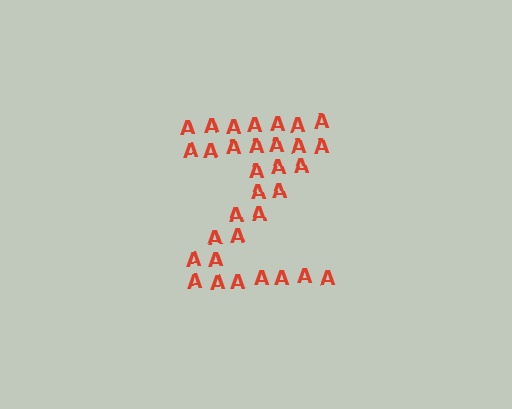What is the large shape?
The large shape is the letter Z.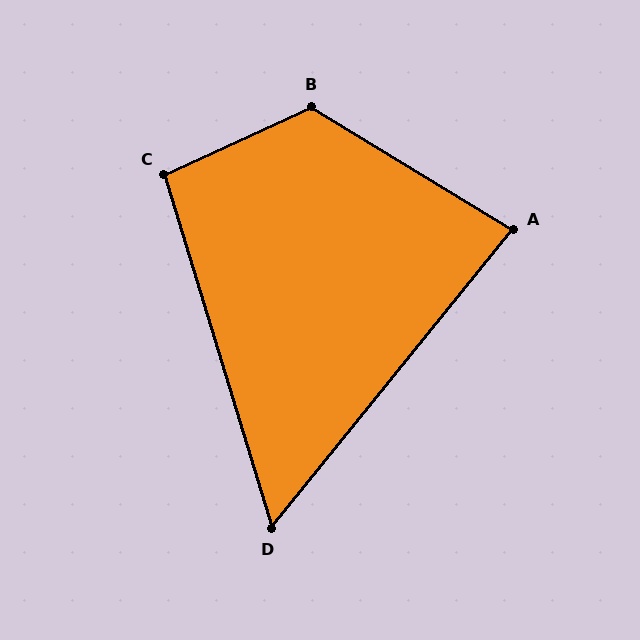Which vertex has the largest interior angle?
B, at approximately 124 degrees.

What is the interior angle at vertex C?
Approximately 98 degrees (obtuse).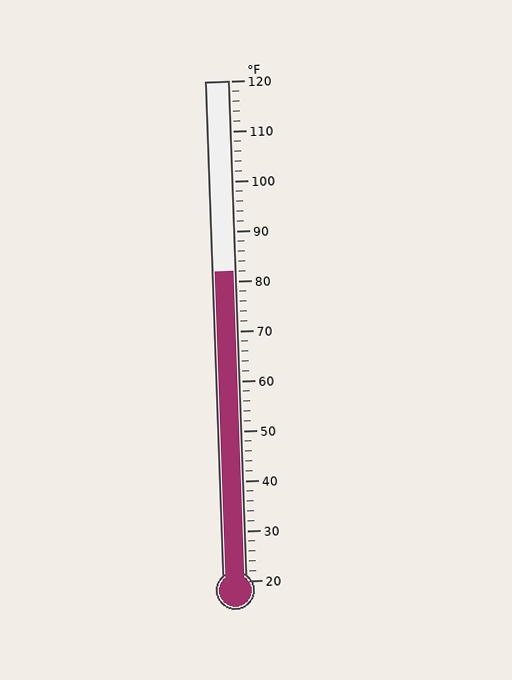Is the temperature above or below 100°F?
The temperature is below 100°F.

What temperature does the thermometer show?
The thermometer shows approximately 82°F.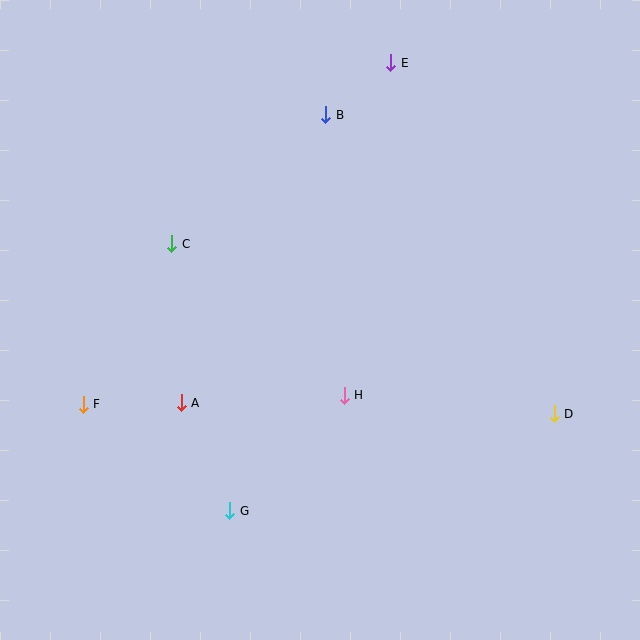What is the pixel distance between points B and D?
The distance between B and D is 377 pixels.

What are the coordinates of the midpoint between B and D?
The midpoint between B and D is at (440, 264).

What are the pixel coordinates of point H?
Point H is at (344, 395).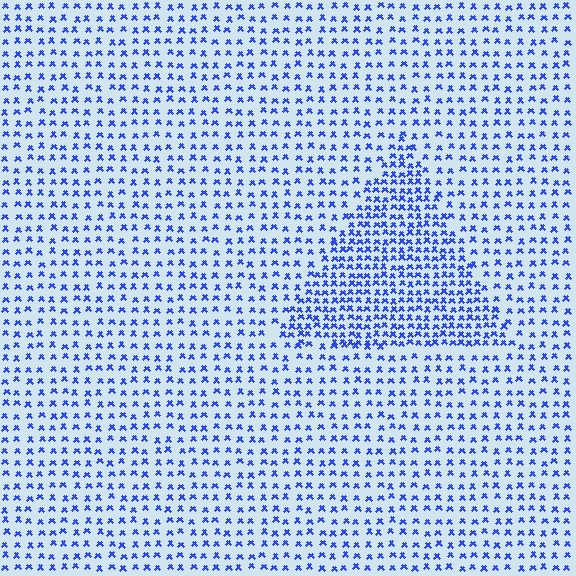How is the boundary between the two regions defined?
The boundary is defined by a change in element density (approximately 1.9x ratio). All elements are the same color, size, and shape.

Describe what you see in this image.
The image contains small blue elements arranged at two different densities. A triangle-shaped region is visible where the elements are more densely packed than the surrounding area.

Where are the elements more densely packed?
The elements are more densely packed inside the triangle boundary.